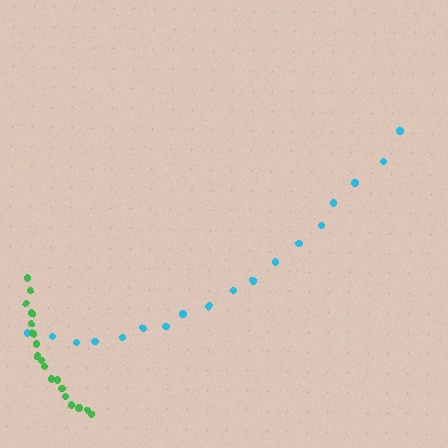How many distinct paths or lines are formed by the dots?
There are 2 distinct paths.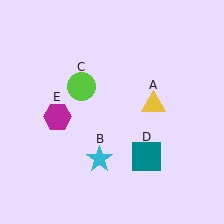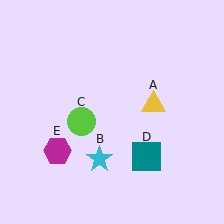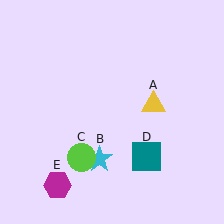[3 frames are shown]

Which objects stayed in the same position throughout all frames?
Yellow triangle (object A) and cyan star (object B) and teal square (object D) remained stationary.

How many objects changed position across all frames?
2 objects changed position: lime circle (object C), magenta hexagon (object E).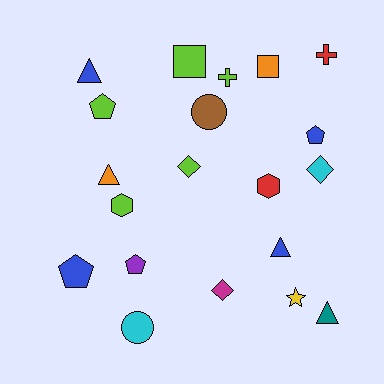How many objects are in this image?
There are 20 objects.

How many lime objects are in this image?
There are 5 lime objects.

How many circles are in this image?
There are 2 circles.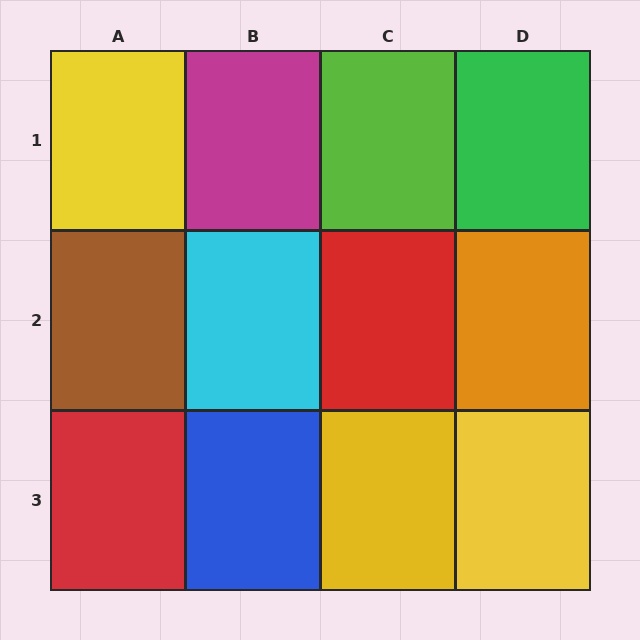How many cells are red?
2 cells are red.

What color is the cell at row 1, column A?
Yellow.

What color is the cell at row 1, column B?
Magenta.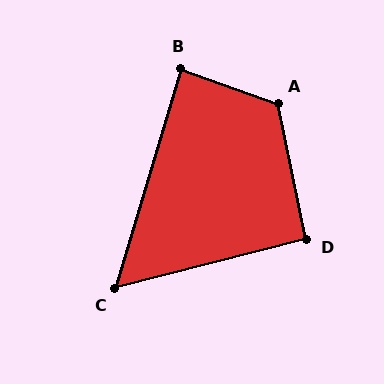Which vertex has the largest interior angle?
A, at approximately 121 degrees.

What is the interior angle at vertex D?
Approximately 93 degrees (approximately right).